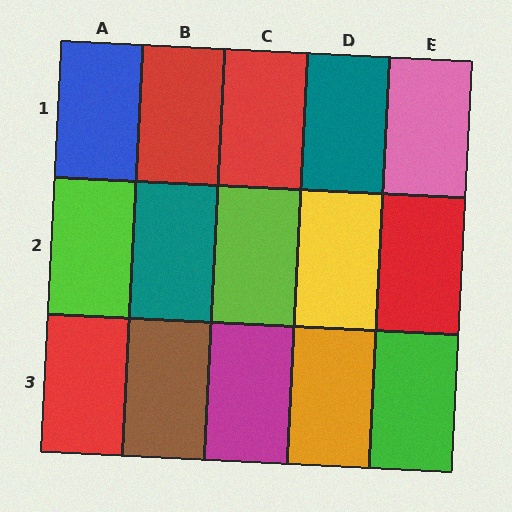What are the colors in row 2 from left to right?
Lime, teal, lime, yellow, red.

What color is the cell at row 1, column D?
Teal.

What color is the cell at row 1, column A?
Blue.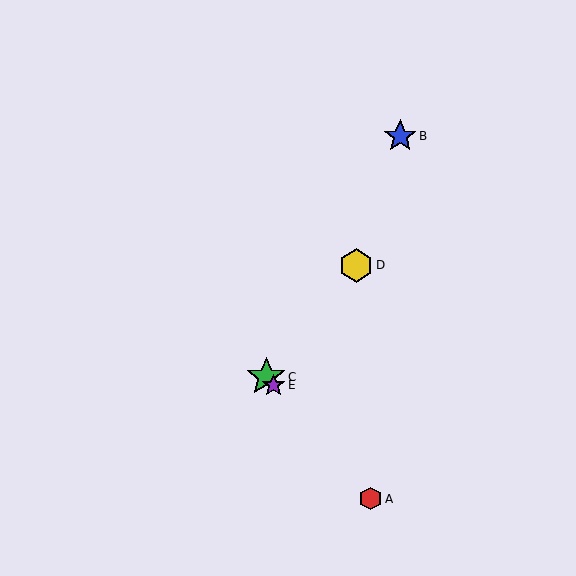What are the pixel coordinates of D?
Object D is at (356, 265).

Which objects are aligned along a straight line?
Objects A, C, E are aligned along a straight line.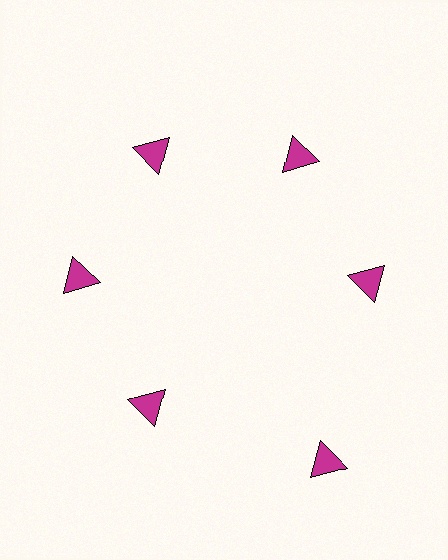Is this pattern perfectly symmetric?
No. The 6 magenta triangles are arranged in a ring, but one element near the 5 o'clock position is pushed outward from the center, breaking the 6-fold rotational symmetry.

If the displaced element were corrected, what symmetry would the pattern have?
It would have 6-fold rotational symmetry — the pattern would map onto itself every 60 degrees.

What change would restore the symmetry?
The symmetry would be restored by moving it inward, back onto the ring so that all 6 triangles sit at equal angles and equal distance from the center.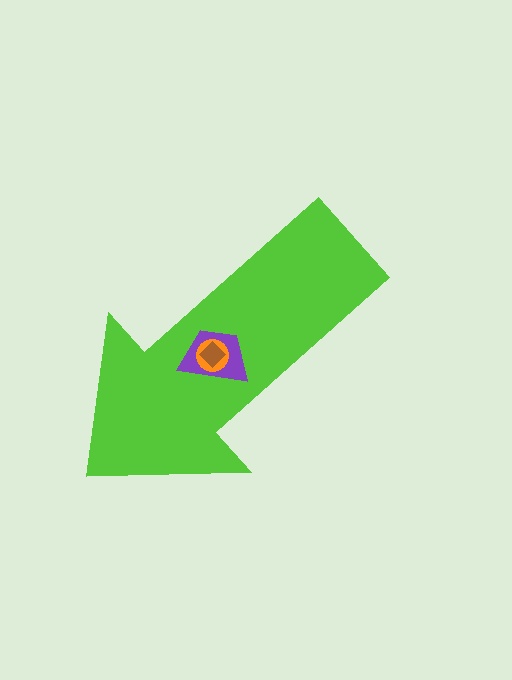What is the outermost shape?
The lime arrow.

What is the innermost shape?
The brown diamond.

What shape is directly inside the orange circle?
The brown diamond.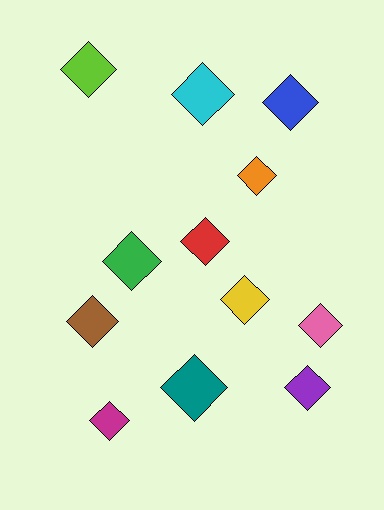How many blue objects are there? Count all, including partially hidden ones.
There is 1 blue object.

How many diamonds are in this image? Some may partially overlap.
There are 12 diamonds.